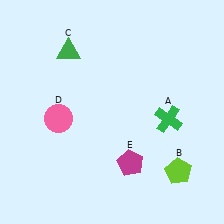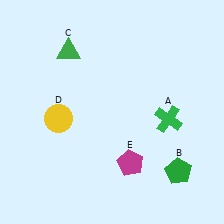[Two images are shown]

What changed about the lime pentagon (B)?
In Image 1, B is lime. In Image 2, it changed to green.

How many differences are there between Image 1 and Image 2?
There are 2 differences between the two images.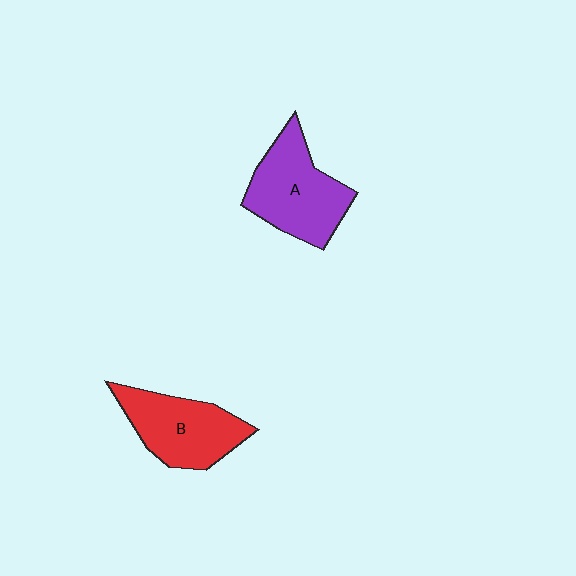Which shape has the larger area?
Shape A (purple).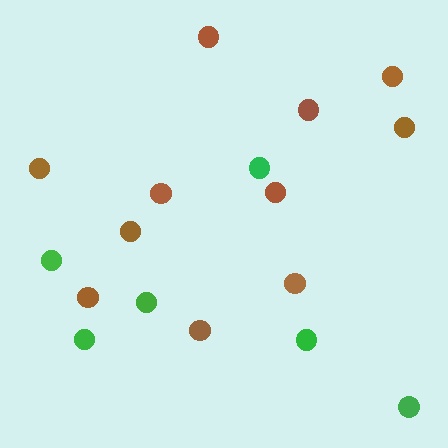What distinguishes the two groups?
There are 2 groups: one group of brown circles (11) and one group of green circles (6).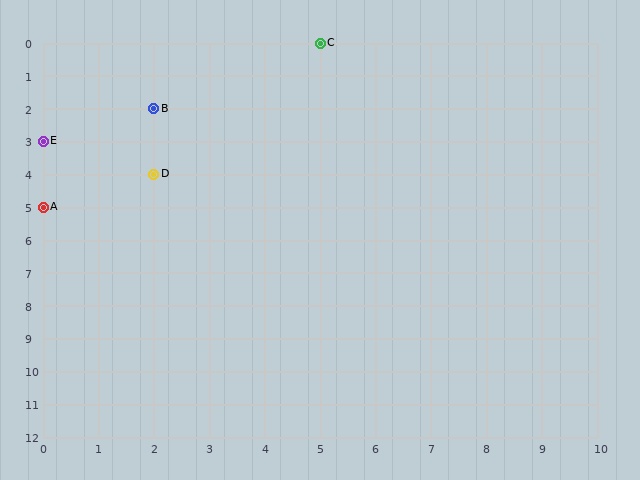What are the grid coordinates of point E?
Point E is at grid coordinates (0, 3).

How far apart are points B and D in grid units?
Points B and D are 2 rows apart.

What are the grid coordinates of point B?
Point B is at grid coordinates (2, 2).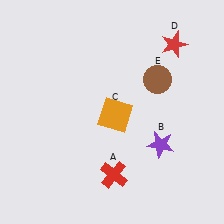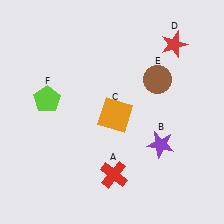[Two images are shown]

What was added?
A lime pentagon (F) was added in Image 2.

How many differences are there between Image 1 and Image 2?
There is 1 difference between the two images.